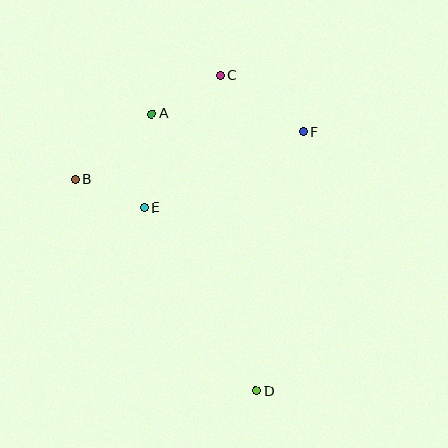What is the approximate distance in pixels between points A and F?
The distance between A and F is approximately 153 pixels.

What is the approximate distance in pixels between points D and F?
The distance between D and F is approximately 263 pixels.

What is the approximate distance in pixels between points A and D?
The distance between A and D is approximately 296 pixels.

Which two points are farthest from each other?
Points C and D are farthest from each other.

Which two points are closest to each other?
Points B and E are closest to each other.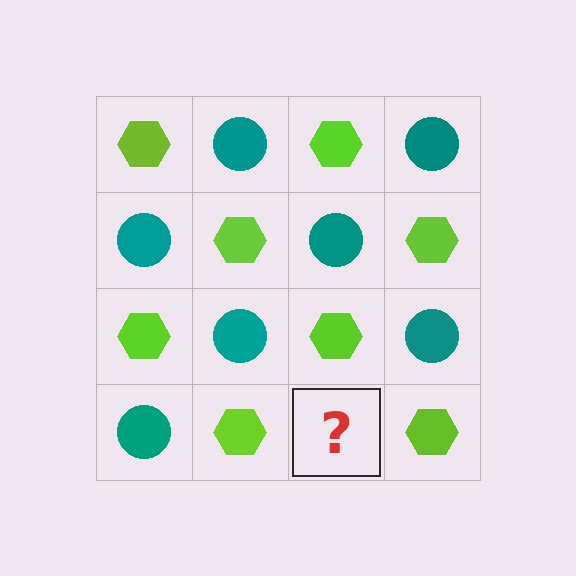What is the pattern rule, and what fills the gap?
The rule is that it alternates lime hexagon and teal circle in a checkerboard pattern. The gap should be filled with a teal circle.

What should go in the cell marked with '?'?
The missing cell should contain a teal circle.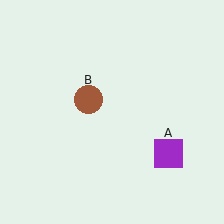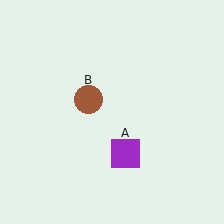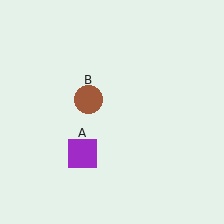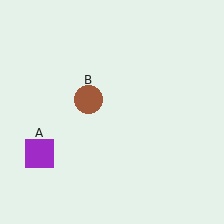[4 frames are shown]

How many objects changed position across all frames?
1 object changed position: purple square (object A).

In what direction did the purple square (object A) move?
The purple square (object A) moved left.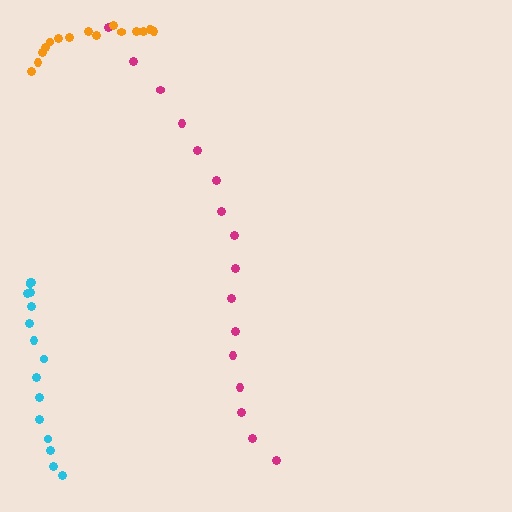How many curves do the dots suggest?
There are 3 distinct paths.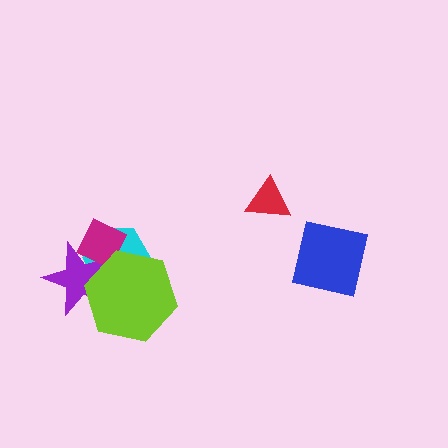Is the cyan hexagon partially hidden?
Yes, it is partially covered by another shape.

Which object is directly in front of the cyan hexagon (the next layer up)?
The purple star is directly in front of the cyan hexagon.